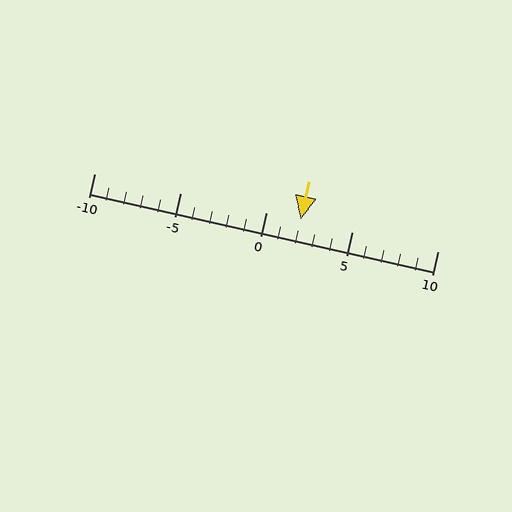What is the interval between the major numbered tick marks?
The major tick marks are spaced 5 units apart.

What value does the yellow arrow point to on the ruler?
The yellow arrow points to approximately 2.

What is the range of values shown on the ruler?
The ruler shows values from -10 to 10.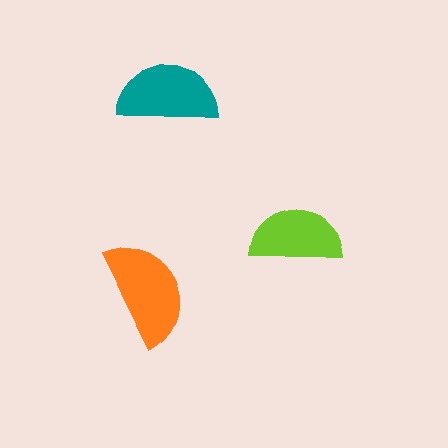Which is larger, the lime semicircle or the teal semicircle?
The teal one.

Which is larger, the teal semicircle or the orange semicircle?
The orange one.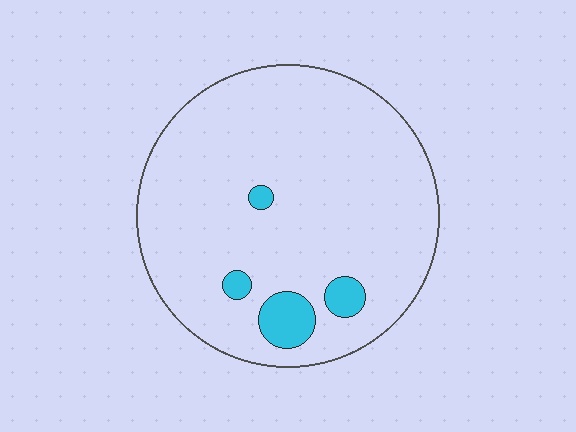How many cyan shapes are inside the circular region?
4.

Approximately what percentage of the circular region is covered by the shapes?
Approximately 5%.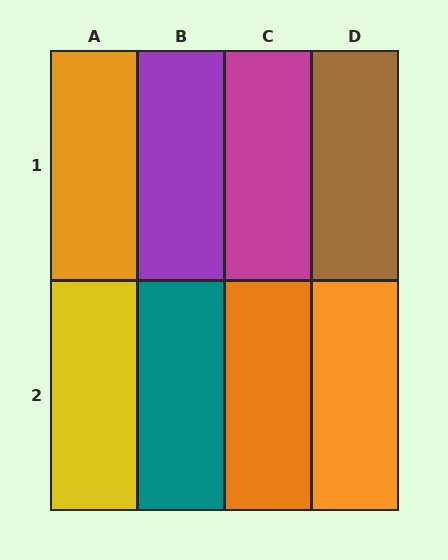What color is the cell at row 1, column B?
Purple.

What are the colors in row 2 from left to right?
Yellow, teal, orange, orange.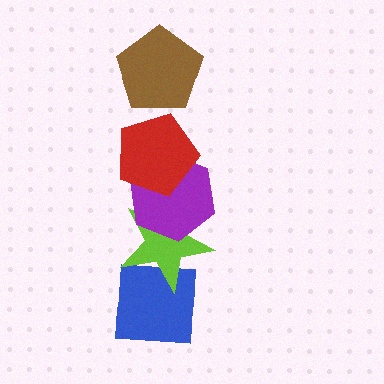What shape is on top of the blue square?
The lime star is on top of the blue square.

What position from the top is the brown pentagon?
The brown pentagon is 1st from the top.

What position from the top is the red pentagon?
The red pentagon is 2nd from the top.